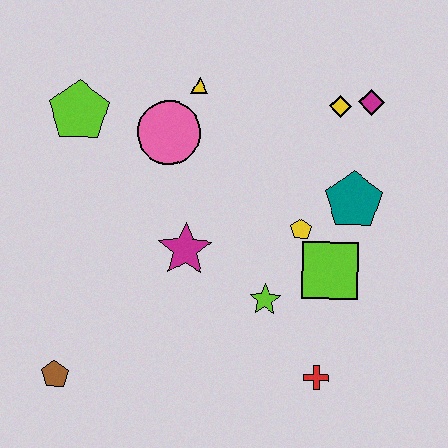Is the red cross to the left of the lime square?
Yes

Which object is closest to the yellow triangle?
The pink circle is closest to the yellow triangle.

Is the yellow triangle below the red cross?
No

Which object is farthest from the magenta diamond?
The brown pentagon is farthest from the magenta diamond.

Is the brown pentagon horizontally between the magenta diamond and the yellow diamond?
No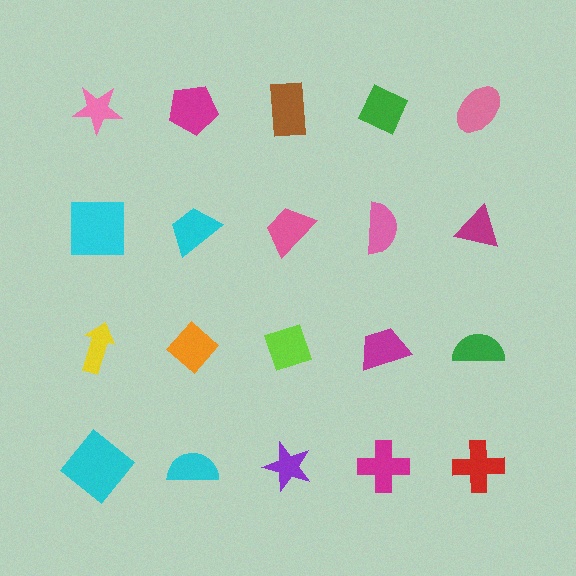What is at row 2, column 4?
A pink semicircle.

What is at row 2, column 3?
A pink trapezoid.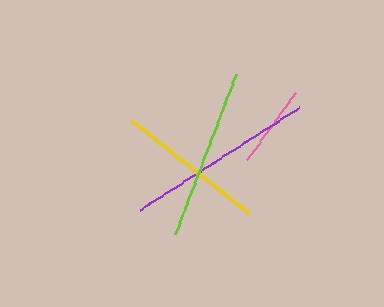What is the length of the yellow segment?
The yellow segment is approximately 150 pixels long.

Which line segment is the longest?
The purple line is the longest at approximately 189 pixels.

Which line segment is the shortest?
The pink line is the shortest at approximately 83 pixels.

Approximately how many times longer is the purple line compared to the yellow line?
The purple line is approximately 1.3 times the length of the yellow line.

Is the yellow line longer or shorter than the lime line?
The lime line is longer than the yellow line.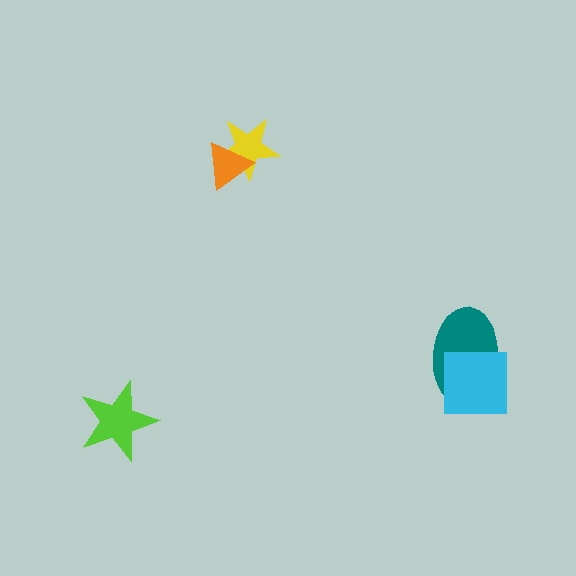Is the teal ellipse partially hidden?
Yes, it is partially covered by another shape.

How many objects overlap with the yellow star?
1 object overlaps with the yellow star.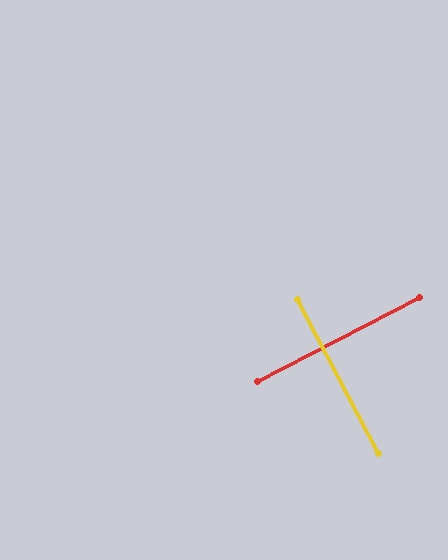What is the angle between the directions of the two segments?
Approximately 90 degrees.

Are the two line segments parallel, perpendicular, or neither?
Perpendicular — they meet at approximately 90°.